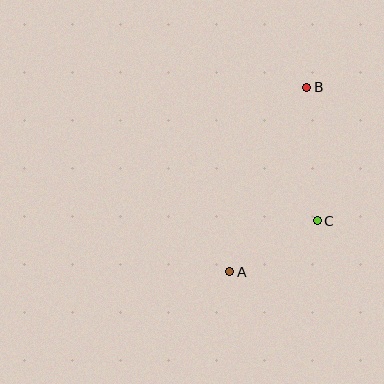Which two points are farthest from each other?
Points A and B are farthest from each other.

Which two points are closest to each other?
Points A and C are closest to each other.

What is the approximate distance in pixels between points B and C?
The distance between B and C is approximately 134 pixels.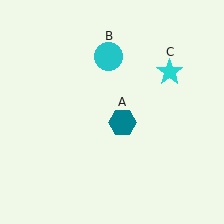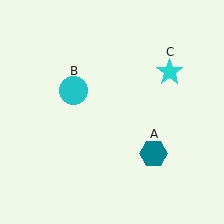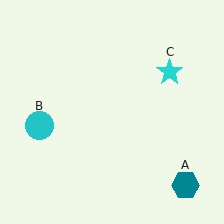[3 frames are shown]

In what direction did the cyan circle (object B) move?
The cyan circle (object B) moved down and to the left.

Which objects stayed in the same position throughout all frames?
Cyan star (object C) remained stationary.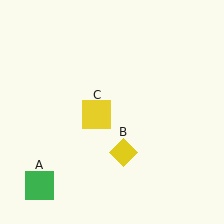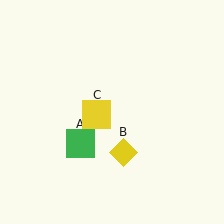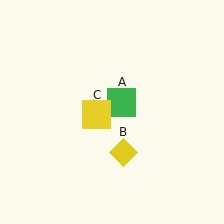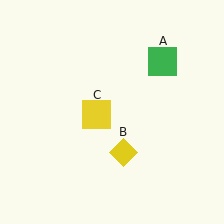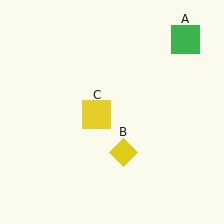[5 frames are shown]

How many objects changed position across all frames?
1 object changed position: green square (object A).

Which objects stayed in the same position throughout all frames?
Yellow diamond (object B) and yellow square (object C) remained stationary.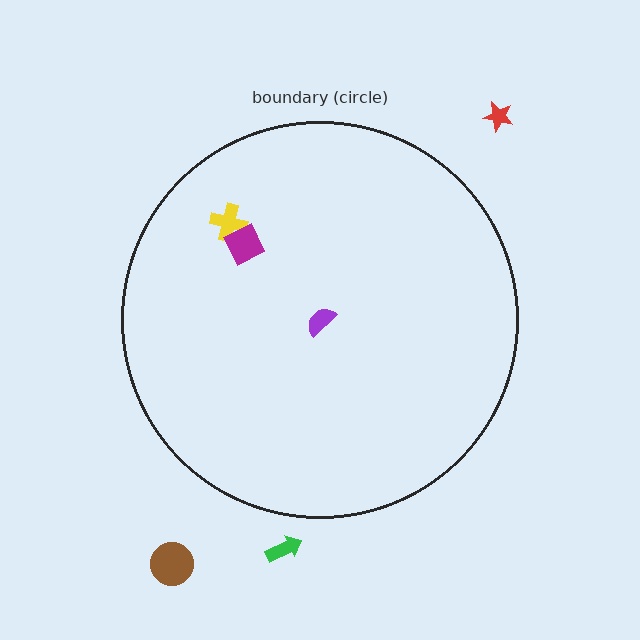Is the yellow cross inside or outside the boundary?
Inside.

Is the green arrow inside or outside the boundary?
Outside.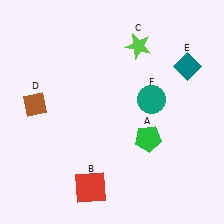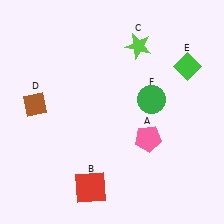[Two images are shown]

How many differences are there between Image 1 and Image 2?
There are 3 differences between the two images.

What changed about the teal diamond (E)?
In Image 1, E is teal. In Image 2, it changed to green.